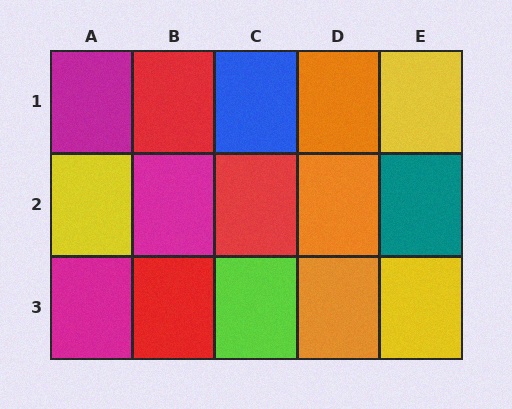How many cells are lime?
1 cell is lime.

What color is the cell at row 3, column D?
Orange.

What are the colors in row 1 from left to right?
Magenta, red, blue, orange, yellow.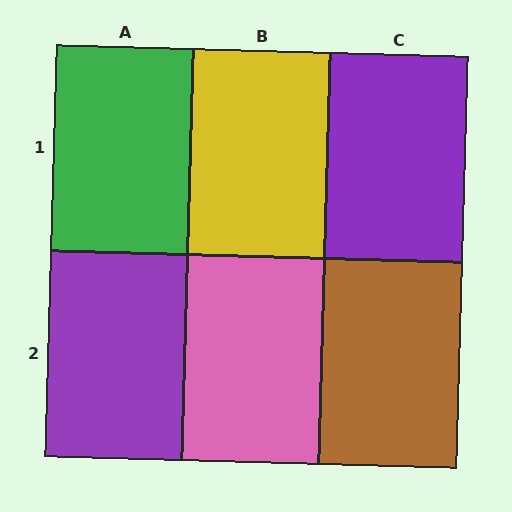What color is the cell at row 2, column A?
Purple.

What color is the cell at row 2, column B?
Pink.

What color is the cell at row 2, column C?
Brown.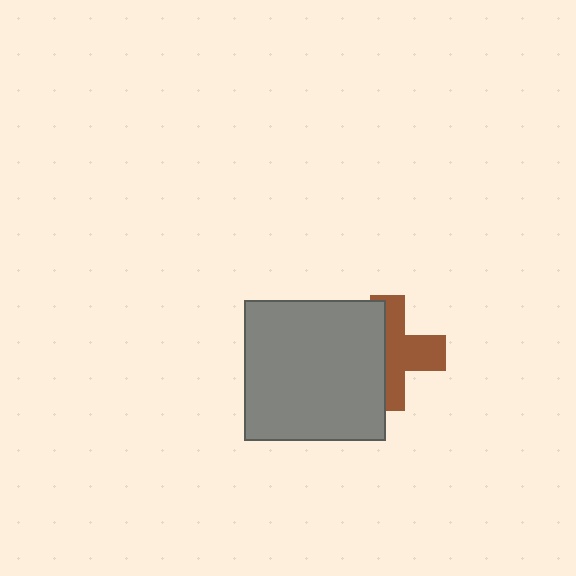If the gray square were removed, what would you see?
You would see the complete brown cross.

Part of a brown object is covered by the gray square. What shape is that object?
It is a cross.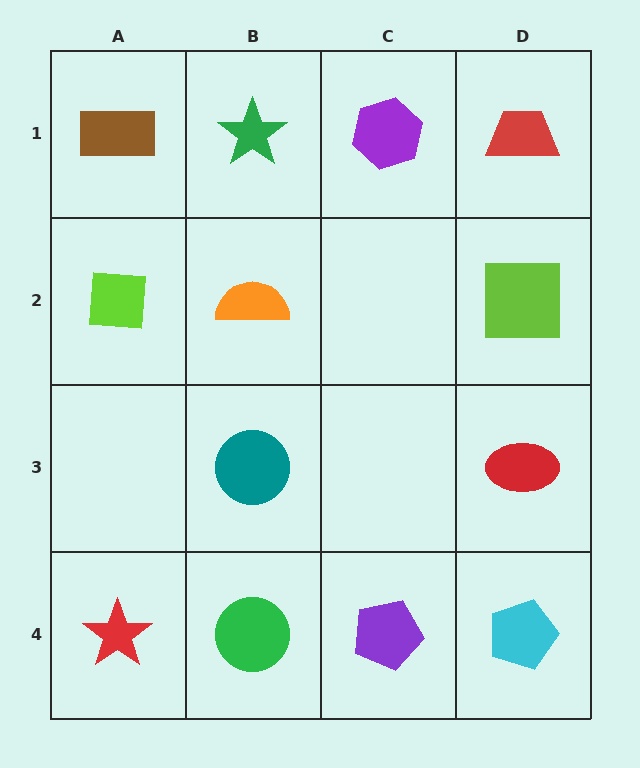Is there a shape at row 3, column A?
No, that cell is empty.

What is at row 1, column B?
A green star.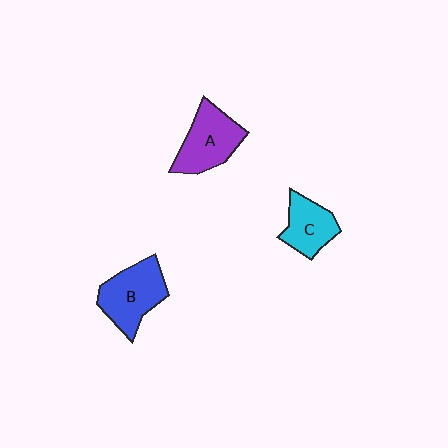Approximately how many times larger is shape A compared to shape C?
Approximately 1.3 times.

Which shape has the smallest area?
Shape C (cyan).